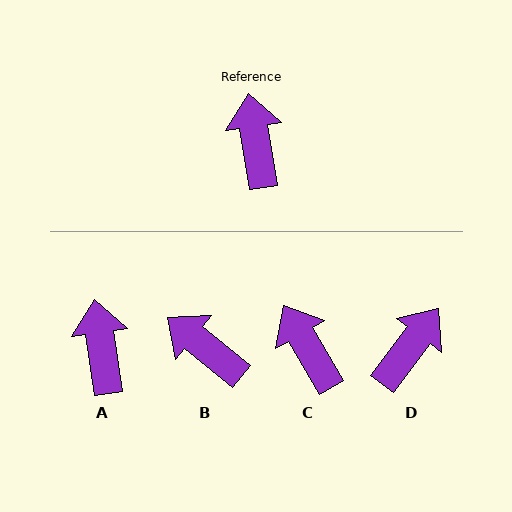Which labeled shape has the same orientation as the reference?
A.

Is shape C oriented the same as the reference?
No, it is off by about 22 degrees.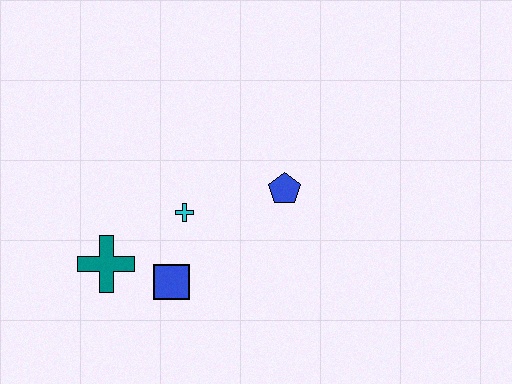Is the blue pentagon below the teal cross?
No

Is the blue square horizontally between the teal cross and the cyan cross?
Yes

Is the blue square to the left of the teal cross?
No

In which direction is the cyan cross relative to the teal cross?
The cyan cross is to the right of the teal cross.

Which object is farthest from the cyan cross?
The blue pentagon is farthest from the cyan cross.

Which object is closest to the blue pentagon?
The cyan cross is closest to the blue pentagon.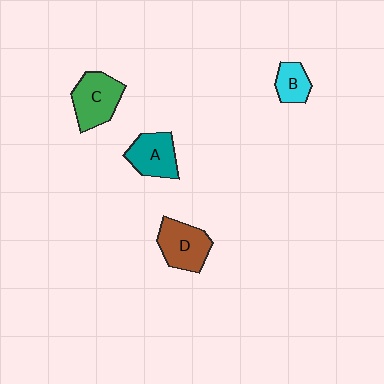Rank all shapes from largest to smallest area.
From largest to smallest: C (green), D (brown), A (teal), B (cyan).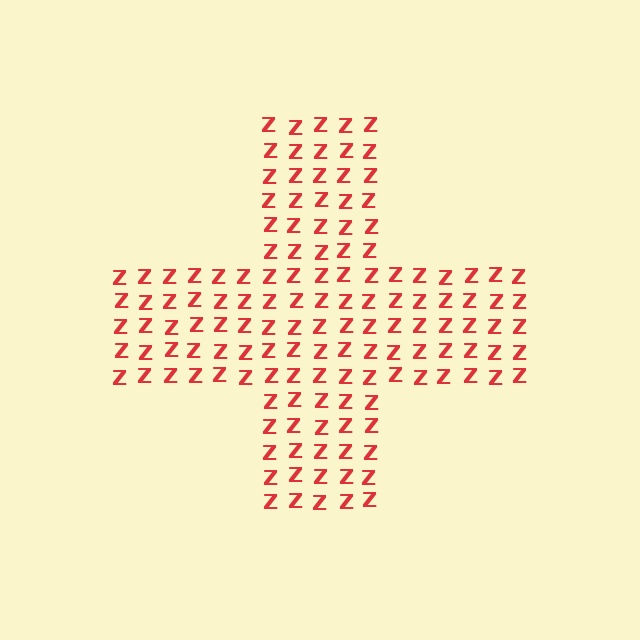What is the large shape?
The large shape is a cross.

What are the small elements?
The small elements are letter Z's.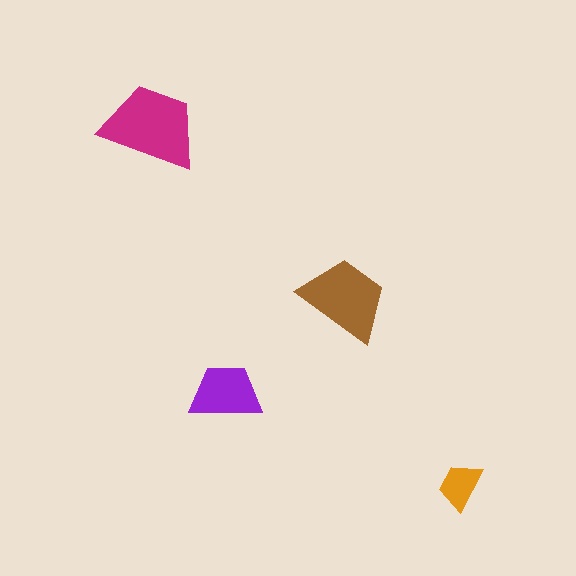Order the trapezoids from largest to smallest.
the magenta one, the brown one, the purple one, the orange one.